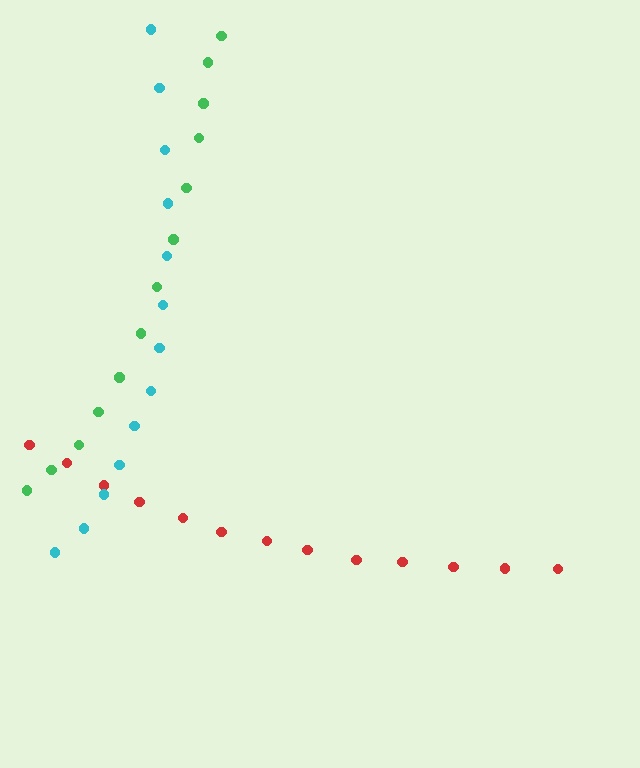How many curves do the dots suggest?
There are 3 distinct paths.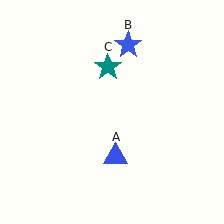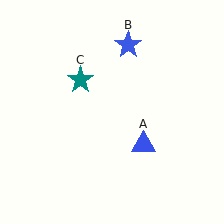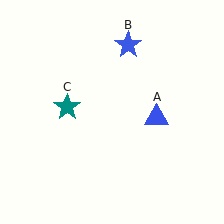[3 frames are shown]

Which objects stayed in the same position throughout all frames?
Blue star (object B) remained stationary.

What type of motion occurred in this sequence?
The blue triangle (object A), teal star (object C) rotated counterclockwise around the center of the scene.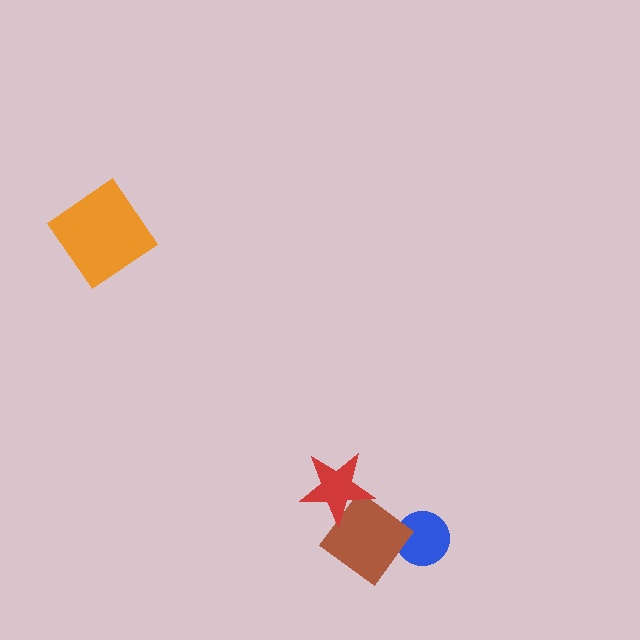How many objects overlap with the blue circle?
1 object overlaps with the blue circle.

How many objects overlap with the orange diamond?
0 objects overlap with the orange diamond.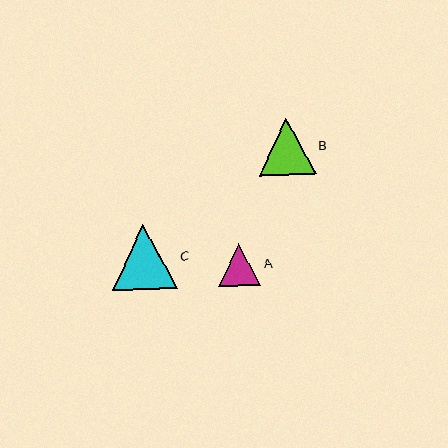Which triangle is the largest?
Triangle C is the largest with a size of approximately 66 pixels.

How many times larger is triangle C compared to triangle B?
Triangle C is approximately 1.2 times the size of triangle B.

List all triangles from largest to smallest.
From largest to smallest: C, B, A.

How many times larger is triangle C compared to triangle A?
Triangle C is approximately 1.6 times the size of triangle A.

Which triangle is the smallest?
Triangle A is the smallest with a size of approximately 42 pixels.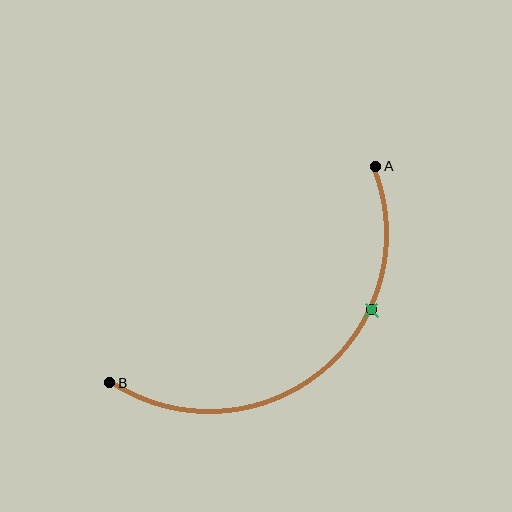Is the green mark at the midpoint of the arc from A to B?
No. The green mark lies on the arc but is closer to endpoint A. The arc midpoint would be at the point on the curve equidistant along the arc from both A and B.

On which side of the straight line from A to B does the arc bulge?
The arc bulges below and to the right of the straight line connecting A and B.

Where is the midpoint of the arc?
The arc midpoint is the point on the curve farthest from the straight line joining A and B. It sits below and to the right of that line.